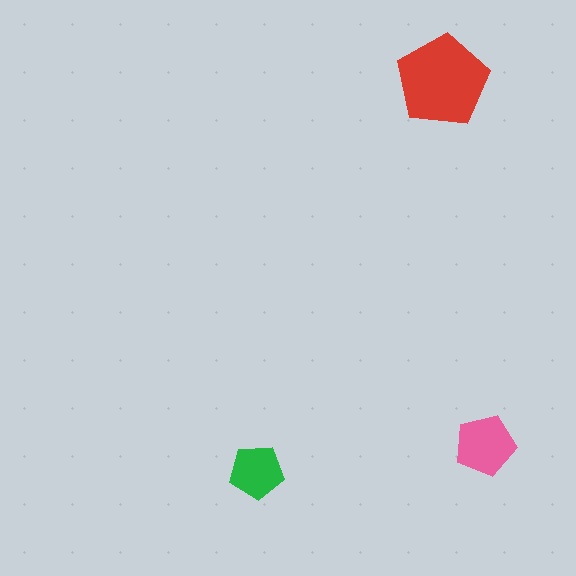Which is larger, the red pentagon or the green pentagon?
The red one.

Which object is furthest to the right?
The pink pentagon is rightmost.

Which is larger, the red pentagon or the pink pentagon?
The red one.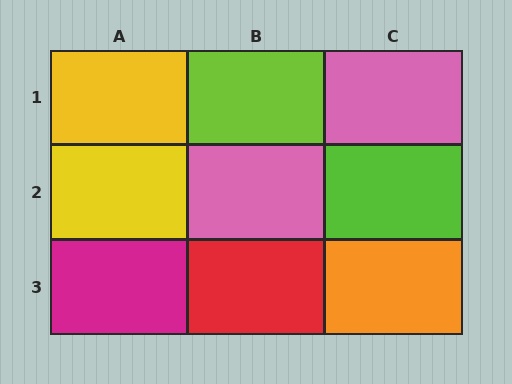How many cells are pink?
2 cells are pink.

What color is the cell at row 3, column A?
Magenta.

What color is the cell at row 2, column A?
Yellow.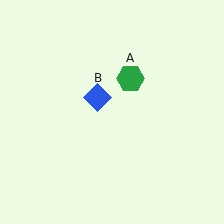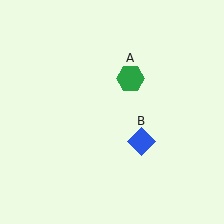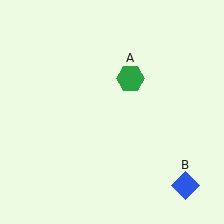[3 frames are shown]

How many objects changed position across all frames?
1 object changed position: blue diamond (object B).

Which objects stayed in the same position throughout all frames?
Green hexagon (object A) remained stationary.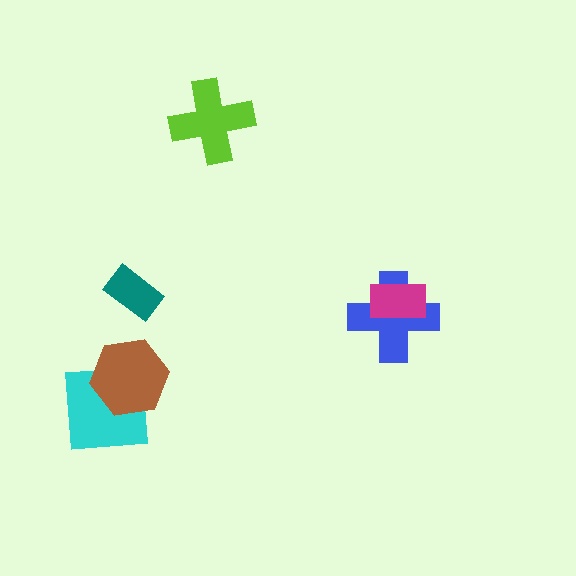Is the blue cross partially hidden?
Yes, it is partially covered by another shape.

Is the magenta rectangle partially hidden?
No, no other shape covers it.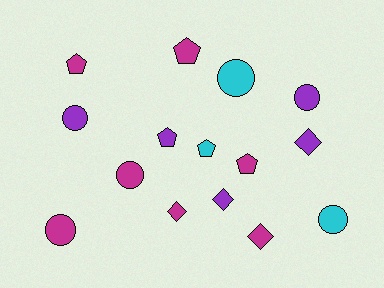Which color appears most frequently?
Magenta, with 7 objects.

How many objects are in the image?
There are 15 objects.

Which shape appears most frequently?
Circle, with 6 objects.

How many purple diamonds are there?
There are 2 purple diamonds.